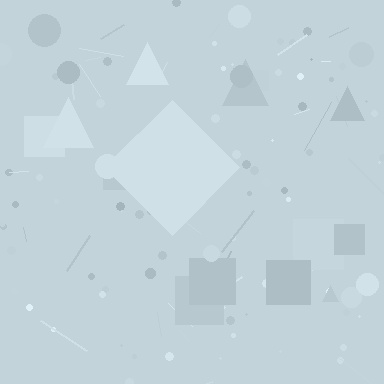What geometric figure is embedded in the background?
A diamond is embedded in the background.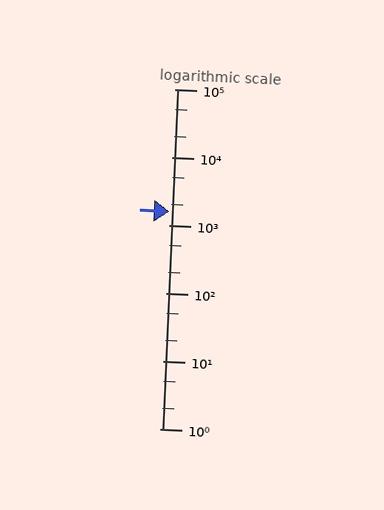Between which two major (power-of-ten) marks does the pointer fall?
The pointer is between 1000 and 10000.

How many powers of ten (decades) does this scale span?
The scale spans 5 decades, from 1 to 100000.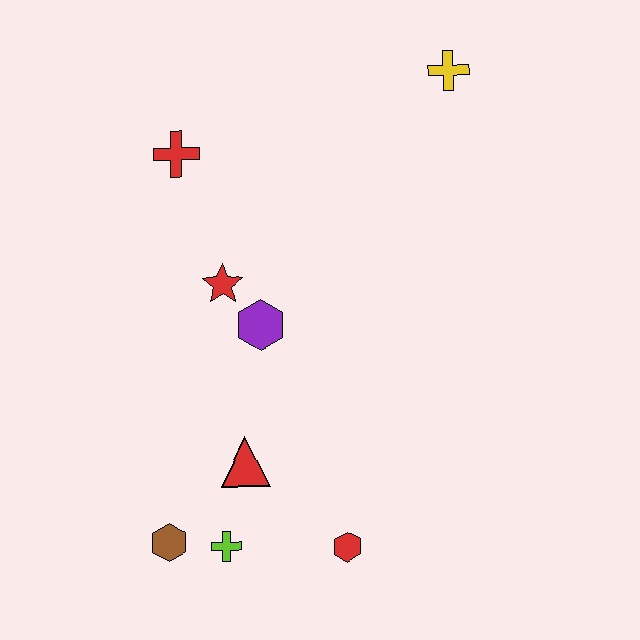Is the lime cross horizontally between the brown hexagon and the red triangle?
Yes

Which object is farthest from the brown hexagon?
The yellow cross is farthest from the brown hexagon.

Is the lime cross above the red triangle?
No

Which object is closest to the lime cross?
The brown hexagon is closest to the lime cross.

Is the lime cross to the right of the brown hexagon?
Yes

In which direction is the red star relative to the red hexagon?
The red star is above the red hexagon.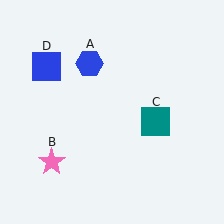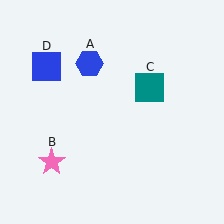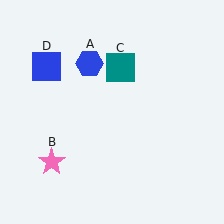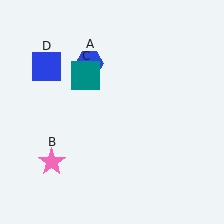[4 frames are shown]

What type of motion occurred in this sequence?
The teal square (object C) rotated counterclockwise around the center of the scene.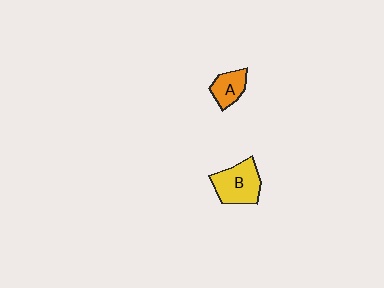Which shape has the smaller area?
Shape A (orange).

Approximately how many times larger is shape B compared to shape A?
Approximately 1.6 times.